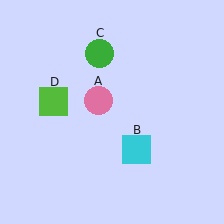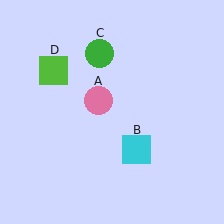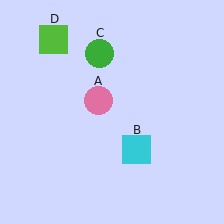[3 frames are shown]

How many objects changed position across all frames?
1 object changed position: lime square (object D).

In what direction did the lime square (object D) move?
The lime square (object D) moved up.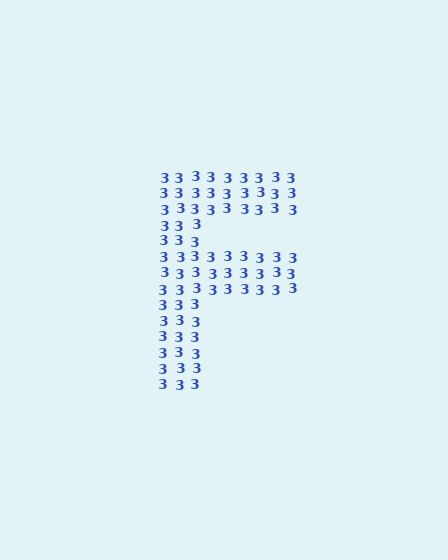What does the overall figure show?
The overall figure shows the letter F.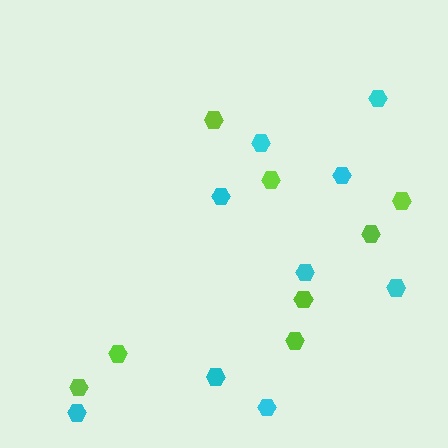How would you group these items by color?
There are 2 groups: one group of cyan hexagons (9) and one group of lime hexagons (8).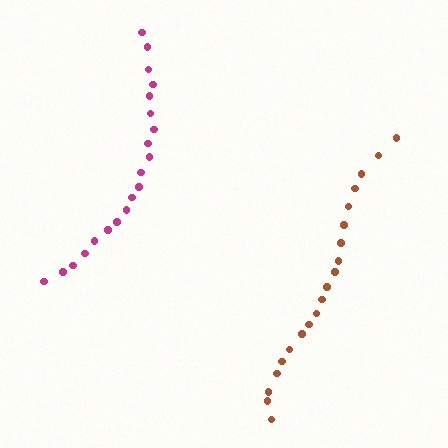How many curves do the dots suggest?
There are 2 distinct paths.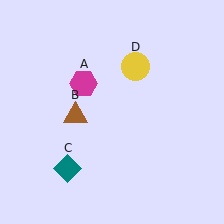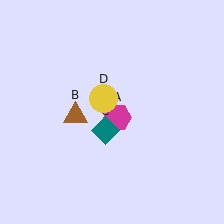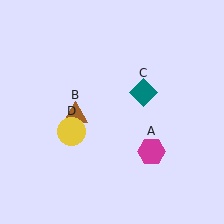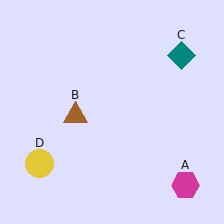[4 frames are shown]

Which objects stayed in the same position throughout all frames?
Brown triangle (object B) remained stationary.